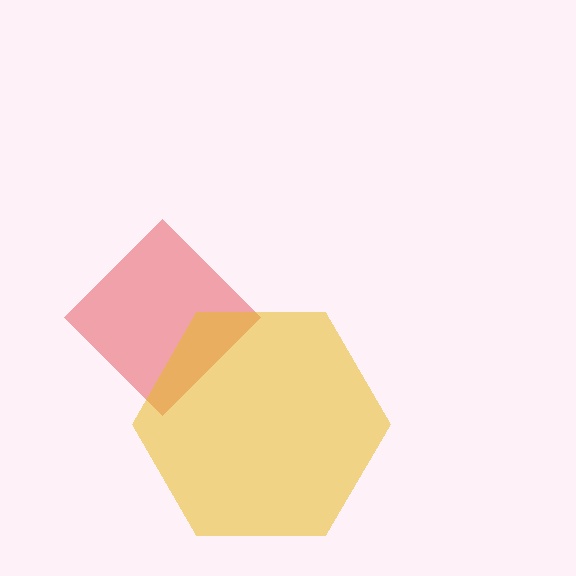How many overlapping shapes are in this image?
There are 2 overlapping shapes in the image.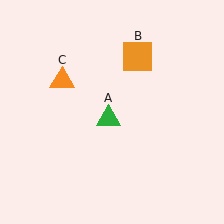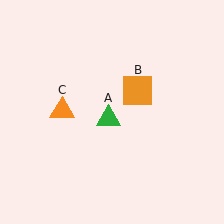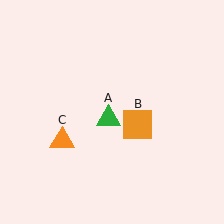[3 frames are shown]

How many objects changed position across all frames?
2 objects changed position: orange square (object B), orange triangle (object C).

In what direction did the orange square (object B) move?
The orange square (object B) moved down.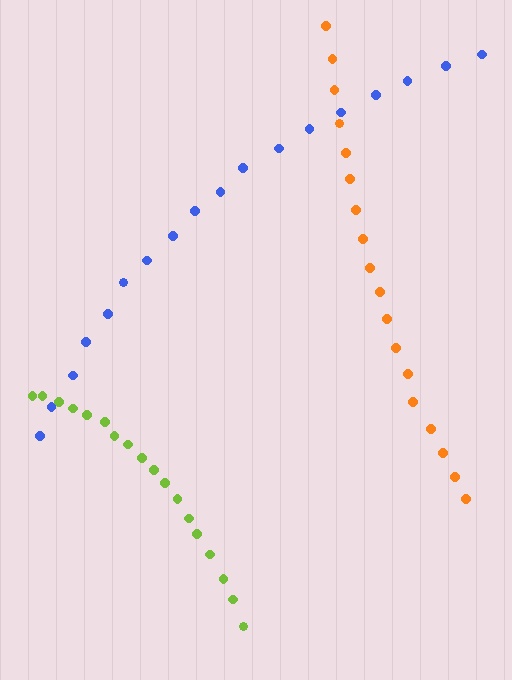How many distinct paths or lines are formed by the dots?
There are 3 distinct paths.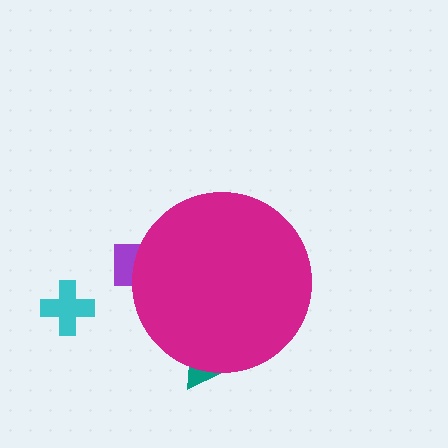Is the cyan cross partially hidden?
No, the cyan cross is fully visible.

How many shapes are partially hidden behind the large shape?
2 shapes are partially hidden.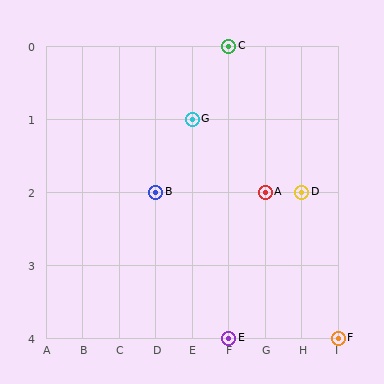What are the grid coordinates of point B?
Point B is at grid coordinates (D, 2).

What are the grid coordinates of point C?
Point C is at grid coordinates (F, 0).